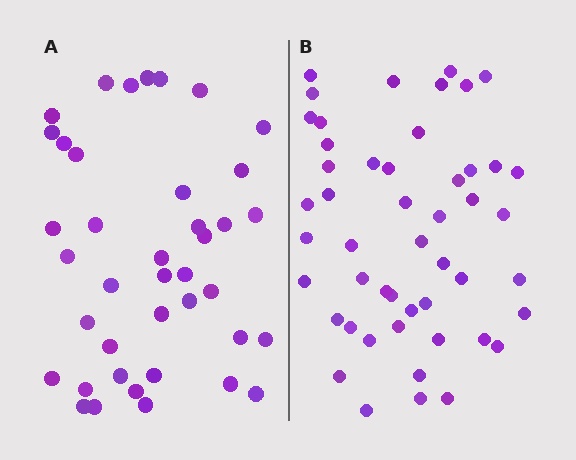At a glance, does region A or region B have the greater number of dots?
Region B (the right region) has more dots.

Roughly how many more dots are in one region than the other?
Region B has roughly 8 or so more dots than region A.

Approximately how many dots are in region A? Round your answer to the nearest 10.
About 40 dots.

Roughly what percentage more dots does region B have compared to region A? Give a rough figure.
About 20% more.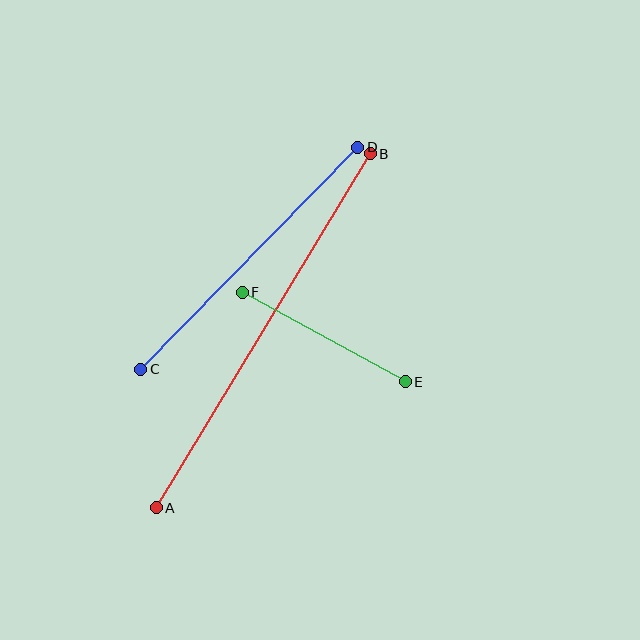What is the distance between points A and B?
The distance is approximately 413 pixels.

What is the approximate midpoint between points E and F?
The midpoint is at approximately (324, 337) pixels.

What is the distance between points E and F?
The distance is approximately 186 pixels.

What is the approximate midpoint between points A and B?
The midpoint is at approximately (263, 331) pixels.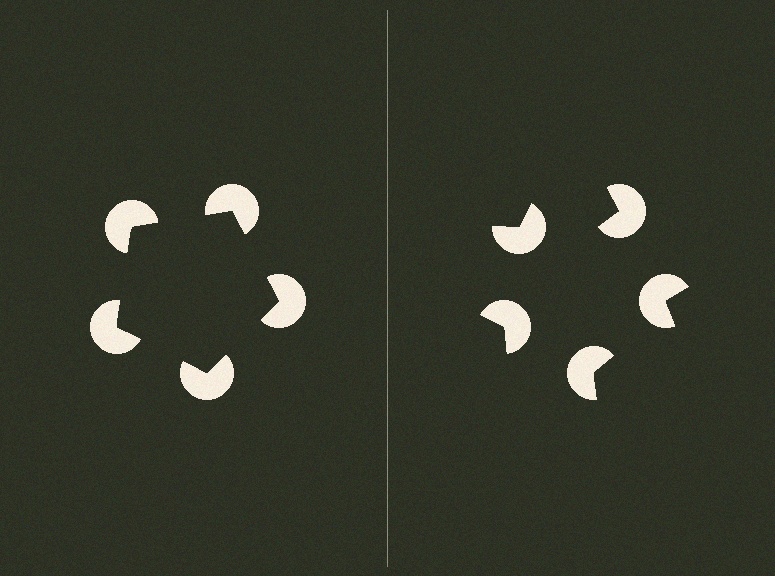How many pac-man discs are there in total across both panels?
10 — 5 on each side.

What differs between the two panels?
The pac-man discs are positioned identically on both sides; only the wedge orientations differ. On the left they align to a pentagon; on the right they are misaligned.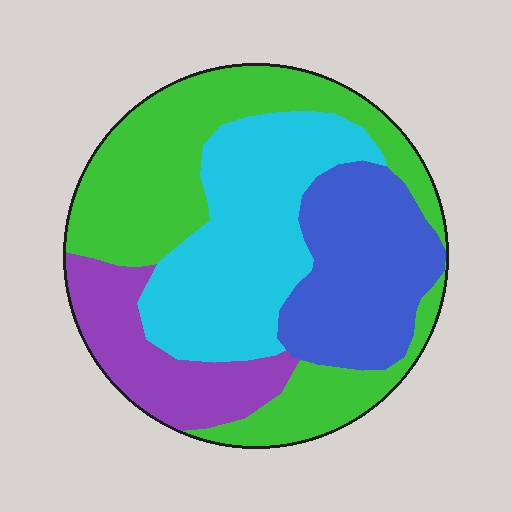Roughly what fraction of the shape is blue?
Blue takes up between a sixth and a third of the shape.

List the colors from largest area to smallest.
From largest to smallest: green, cyan, blue, purple.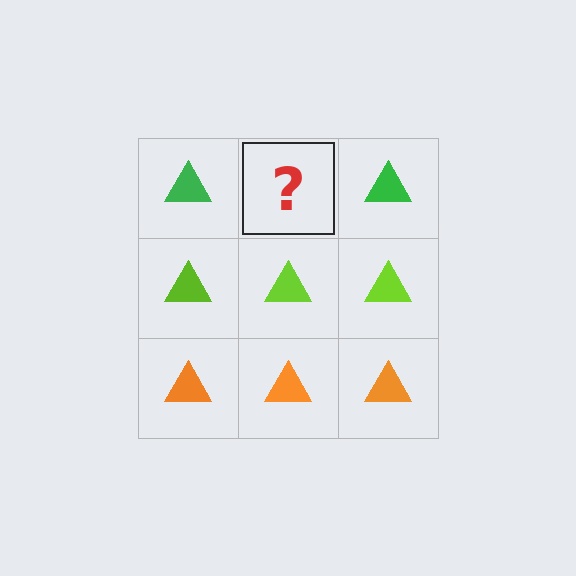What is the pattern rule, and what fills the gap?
The rule is that each row has a consistent color. The gap should be filled with a green triangle.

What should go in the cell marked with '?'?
The missing cell should contain a green triangle.